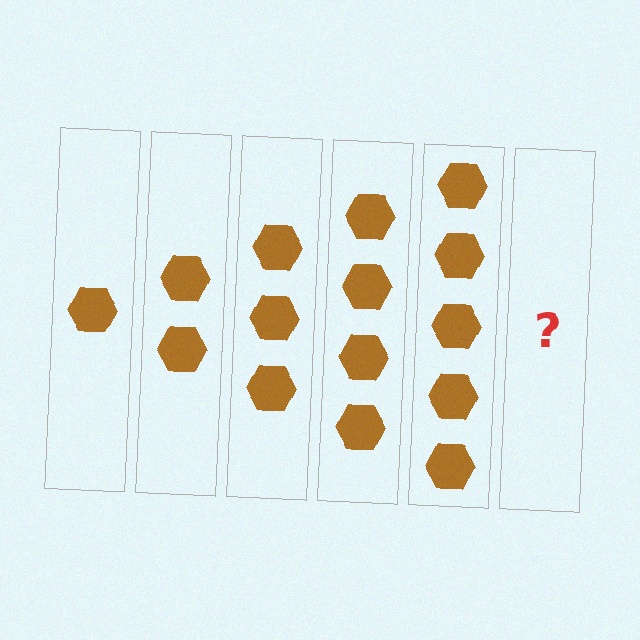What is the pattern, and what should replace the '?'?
The pattern is that each step adds one more hexagon. The '?' should be 6 hexagons.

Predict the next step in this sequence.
The next step is 6 hexagons.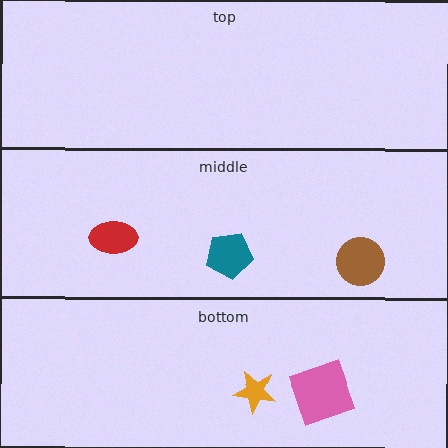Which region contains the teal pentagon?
The middle region.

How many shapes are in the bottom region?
2.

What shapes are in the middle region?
The brown circle, the red ellipse, the teal pentagon.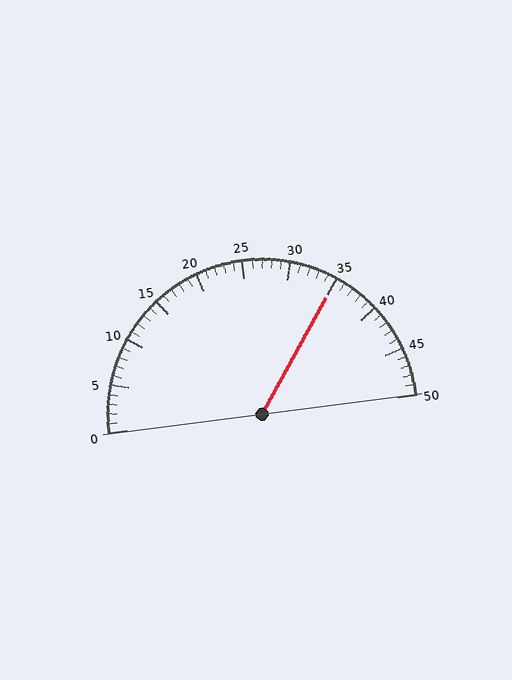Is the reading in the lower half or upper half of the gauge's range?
The reading is in the upper half of the range (0 to 50).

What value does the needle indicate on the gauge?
The needle indicates approximately 35.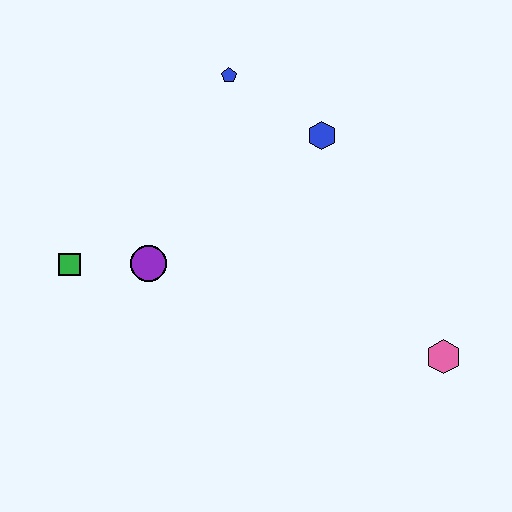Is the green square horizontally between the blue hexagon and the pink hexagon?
No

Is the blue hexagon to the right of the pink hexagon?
No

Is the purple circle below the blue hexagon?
Yes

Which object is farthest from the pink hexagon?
The green square is farthest from the pink hexagon.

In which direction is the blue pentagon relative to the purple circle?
The blue pentagon is above the purple circle.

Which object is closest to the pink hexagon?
The blue hexagon is closest to the pink hexagon.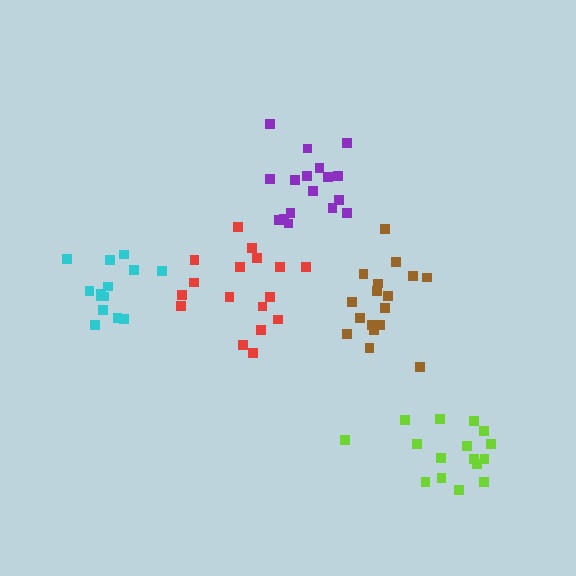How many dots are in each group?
Group 1: 17 dots, Group 2: 14 dots, Group 3: 17 dots, Group 4: 17 dots, Group 5: 16 dots (81 total).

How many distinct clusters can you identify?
There are 5 distinct clusters.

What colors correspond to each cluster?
The clusters are colored: brown, cyan, red, purple, lime.